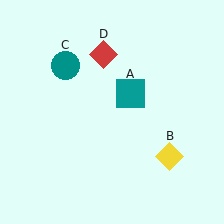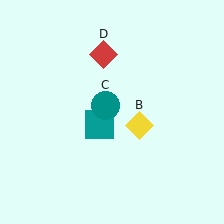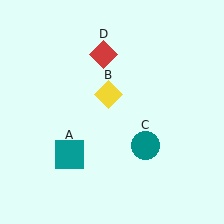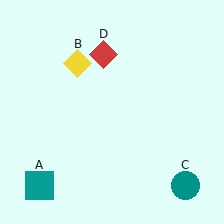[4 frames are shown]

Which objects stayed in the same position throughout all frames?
Red diamond (object D) remained stationary.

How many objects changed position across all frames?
3 objects changed position: teal square (object A), yellow diamond (object B), teal circle (object C).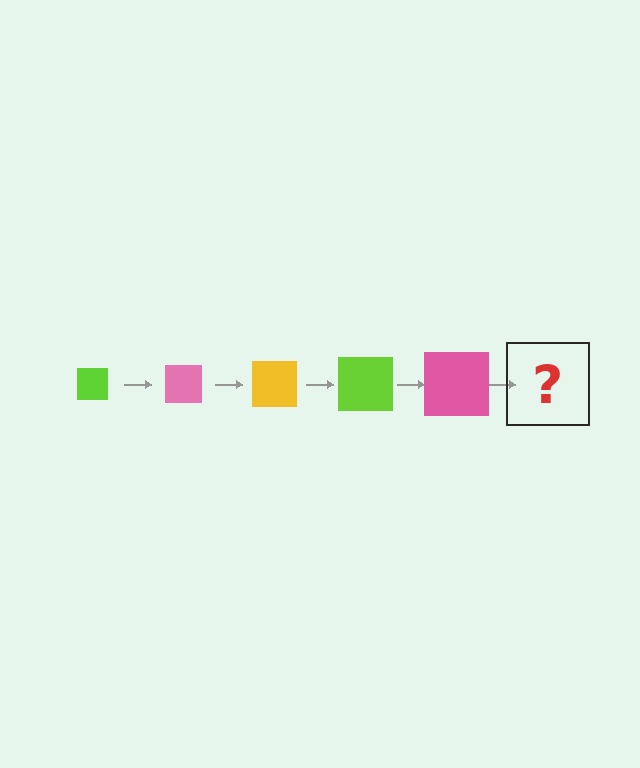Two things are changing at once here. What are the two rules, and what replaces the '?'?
The two rules are that the square grows larger each step and the color cycles through lime, pink, and yellow. The '?' should be a yellow square, larger than the previous one.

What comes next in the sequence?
The next element should be a yellow square, larger than the previous one.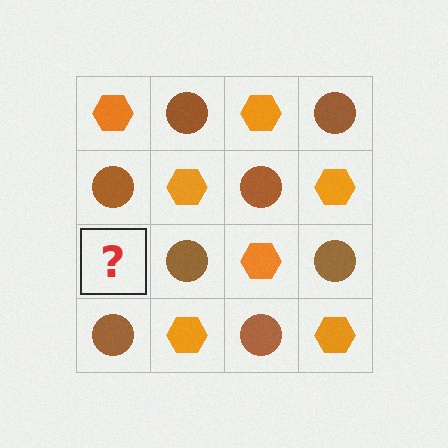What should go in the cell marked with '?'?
The missing cell should contain an orange hexagon.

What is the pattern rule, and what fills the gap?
The rule is that it alternates orange hexagon and brown circle in a checkerboard pattern. The gap should be filled with an orange hexagon.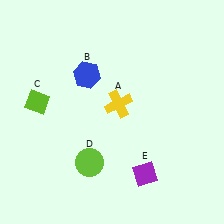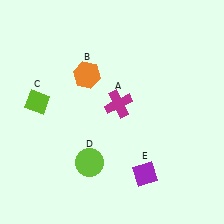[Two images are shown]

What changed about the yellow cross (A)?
In Image 1, A is yellow. In Image 2, it changed to magenta.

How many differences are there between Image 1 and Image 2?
There are 2 differences between the two images.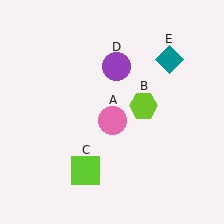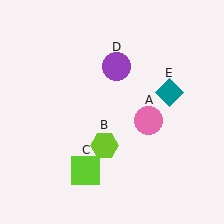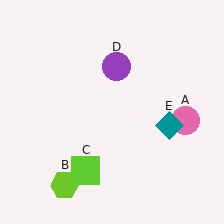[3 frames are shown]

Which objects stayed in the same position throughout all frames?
Lime square (object C) and purple circle (object D) remained stationary.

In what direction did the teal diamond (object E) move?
The teal diamond (object E) moved down.